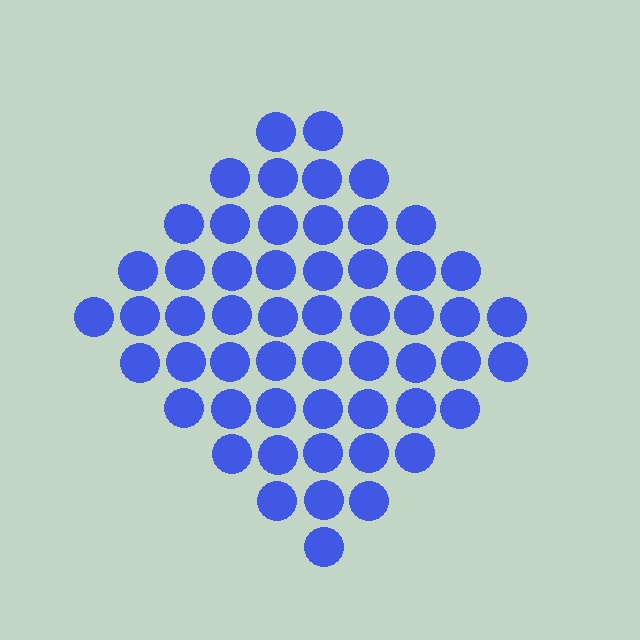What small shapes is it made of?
It is made of small circles.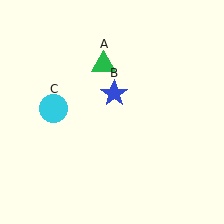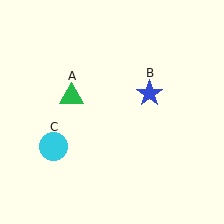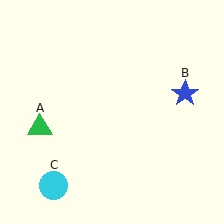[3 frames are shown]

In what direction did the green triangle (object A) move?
The green triangle (object A) moved down and to the left.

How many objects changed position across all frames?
3 objects changed position: green triangle (object A), blue star (object B), cyan circle (object C).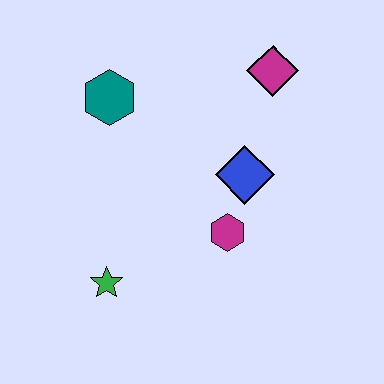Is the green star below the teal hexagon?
Yes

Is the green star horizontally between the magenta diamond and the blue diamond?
No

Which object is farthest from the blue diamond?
The green star is farthest from the blue diamond.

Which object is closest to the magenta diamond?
The blue diamond is closest to the magenta diamond.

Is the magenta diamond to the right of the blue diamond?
Yes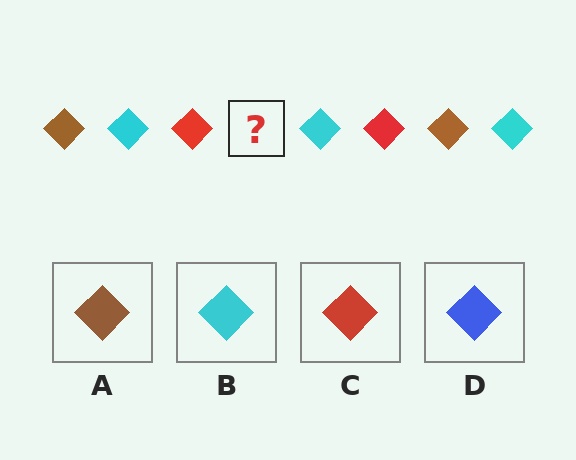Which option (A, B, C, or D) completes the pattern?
A.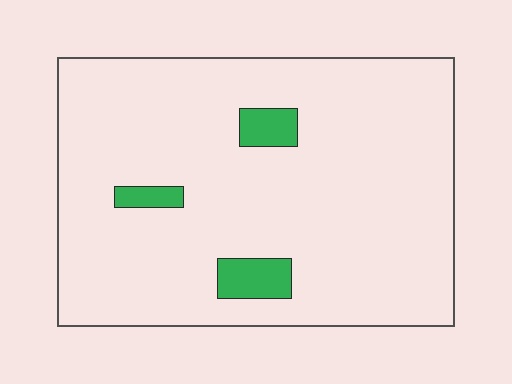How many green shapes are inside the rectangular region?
3.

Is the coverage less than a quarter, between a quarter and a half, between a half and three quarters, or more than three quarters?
Less than a quarter.